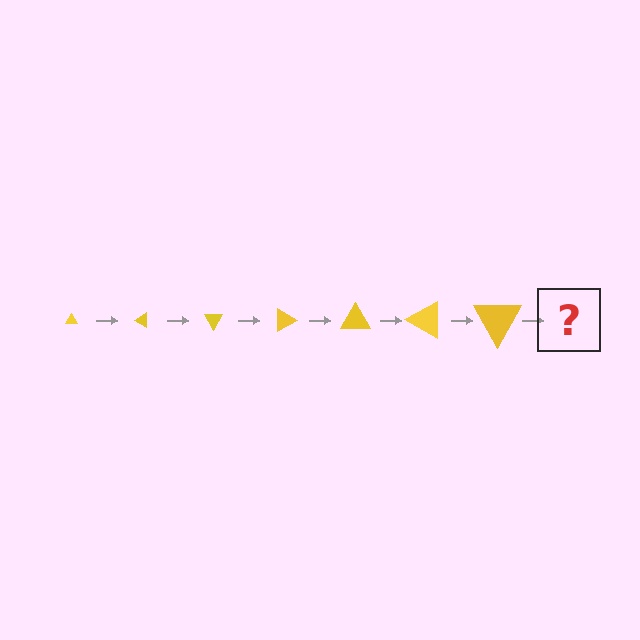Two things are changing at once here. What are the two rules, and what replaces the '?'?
The two rules are that the triangle grows larger each step and it rotates 30 degrees each step. The '?' should be a triangle, larger than the previous one and rotated 210 degrees from the start.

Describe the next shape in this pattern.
It should be a triangle, larger than the previous one and rotated 210 degrees from the start.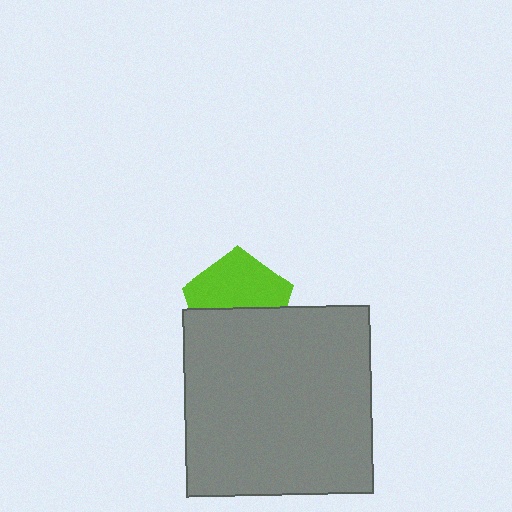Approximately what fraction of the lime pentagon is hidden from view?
Roughly 45% of the lime pentagon is hidden behind the gray square.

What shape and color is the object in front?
The object in front is a gray square.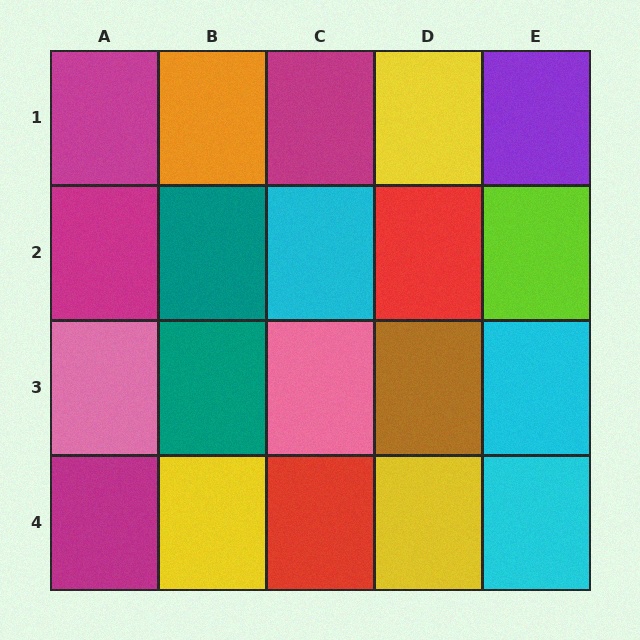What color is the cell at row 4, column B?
Yellow.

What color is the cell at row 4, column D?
Yellow.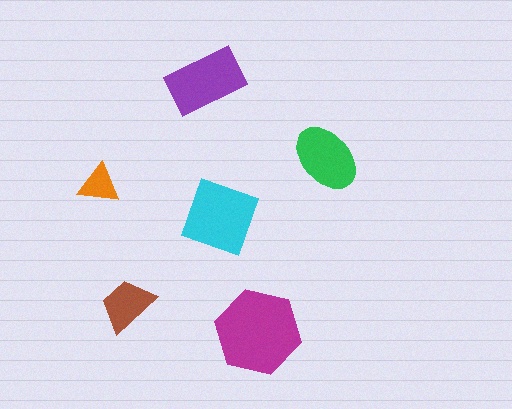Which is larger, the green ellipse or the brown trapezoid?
The green ellipse.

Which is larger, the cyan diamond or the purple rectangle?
The cyan diamond.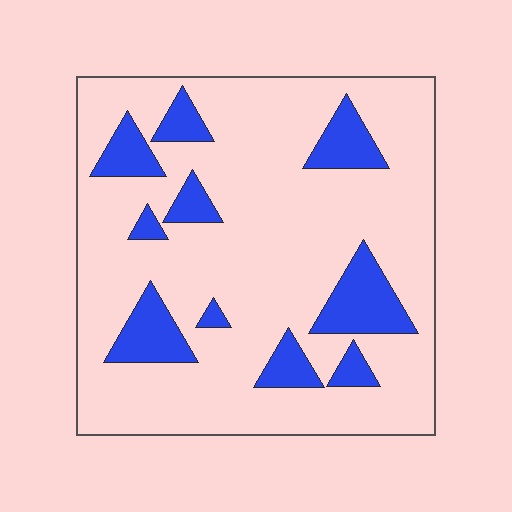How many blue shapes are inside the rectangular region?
10.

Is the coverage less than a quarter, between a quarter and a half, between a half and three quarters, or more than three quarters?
Less than a quarter.